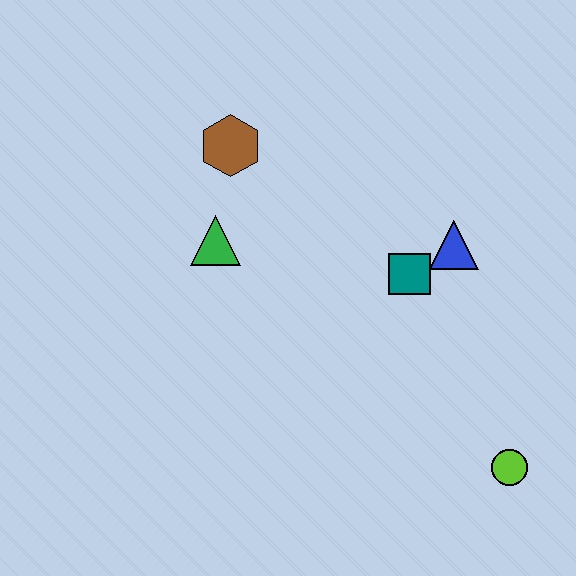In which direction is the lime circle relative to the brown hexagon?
The lime circle is below the brown hexagon.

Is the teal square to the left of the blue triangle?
Yes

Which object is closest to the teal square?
The blue triangle is closest to the teal square.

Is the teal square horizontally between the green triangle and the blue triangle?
Yes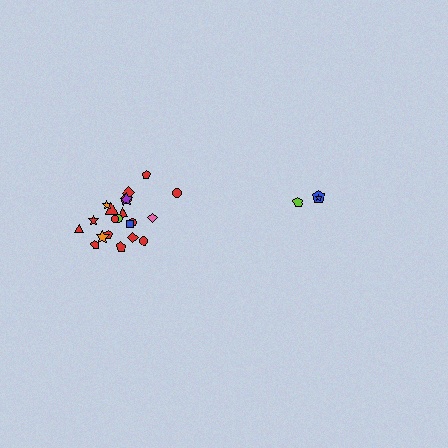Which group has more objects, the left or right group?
The left group.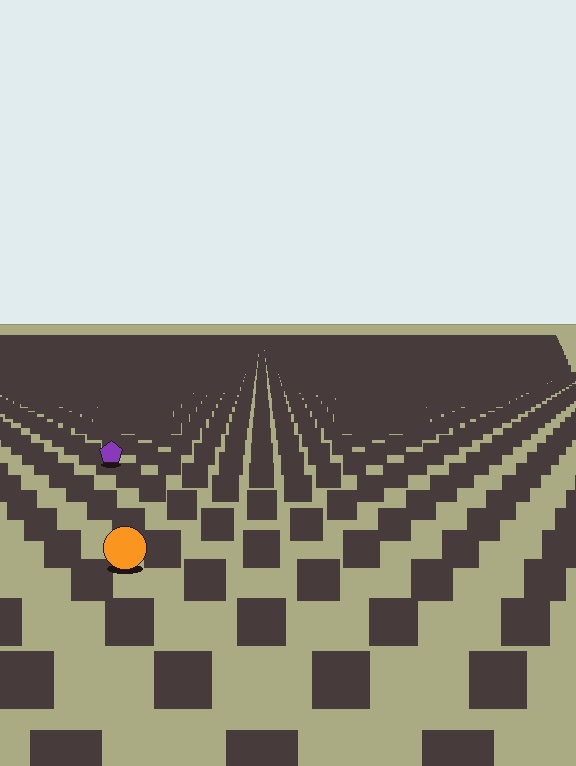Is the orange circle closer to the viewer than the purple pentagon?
Yes. The orange circle is closer — you can tell from the texture gradient: the ground texture is coarser near it.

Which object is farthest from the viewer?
The purple pentagon is farthest from the viewer. It appears smaller and the ground texture around it is denser.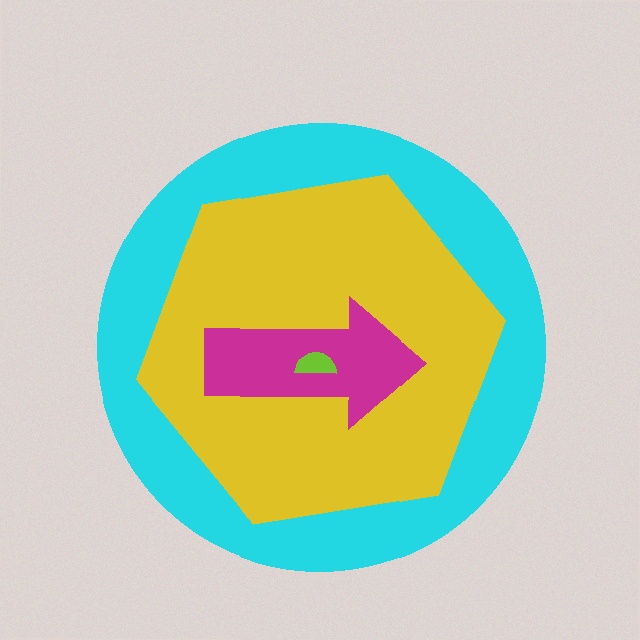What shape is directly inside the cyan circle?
The yellow hexagon.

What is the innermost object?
The lime semicircle.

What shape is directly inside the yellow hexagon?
The magenta arrow.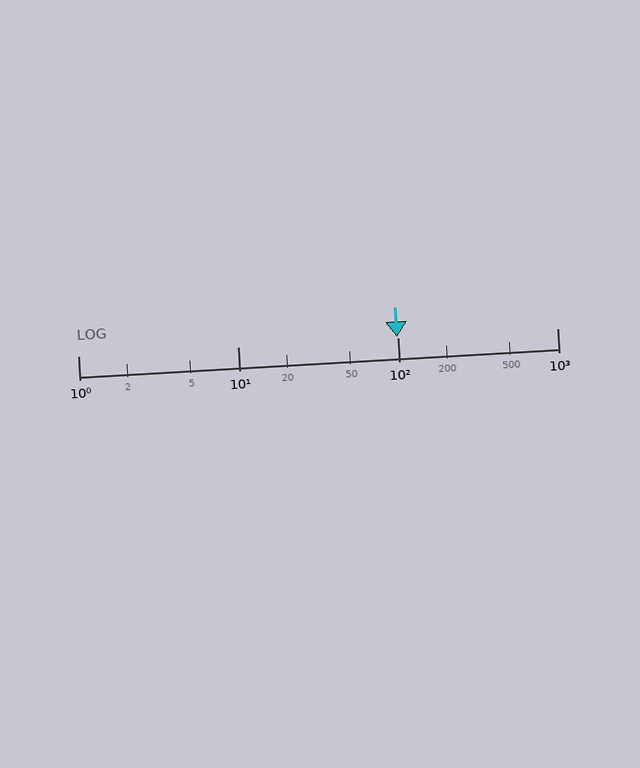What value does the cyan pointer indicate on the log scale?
The pointer indicates approximately 99.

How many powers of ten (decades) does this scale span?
The scale spans 3 decades, from 1 to 1000.